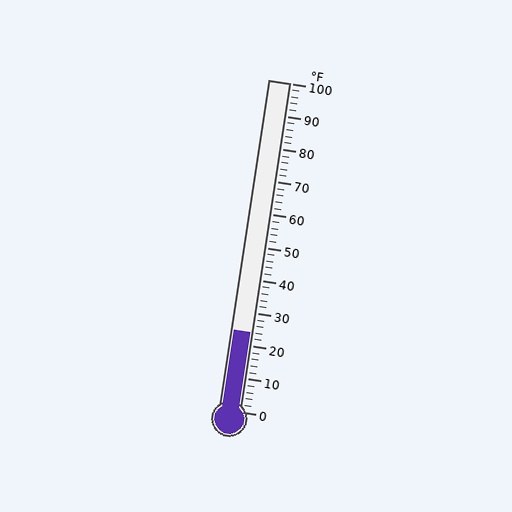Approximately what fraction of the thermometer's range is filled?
The thermometer is filled to approximately 25% of its range.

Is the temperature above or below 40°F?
The temperature is below 40°F.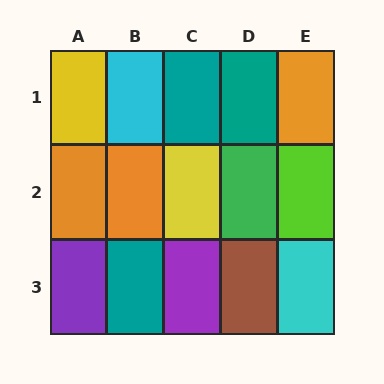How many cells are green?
1 cell is green.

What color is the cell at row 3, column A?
Purple.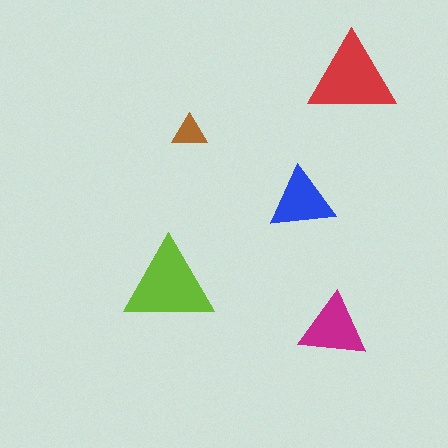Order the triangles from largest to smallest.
the lime one, the red one, the magenta one, the blue one, the brown one.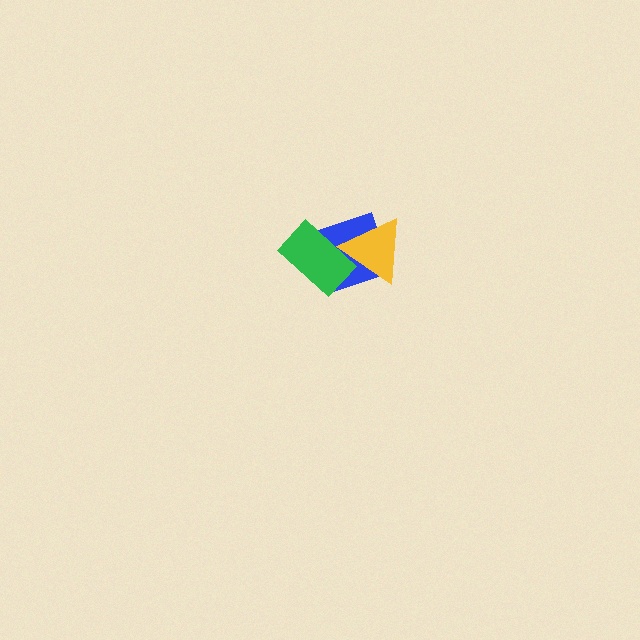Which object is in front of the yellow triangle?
The green rectangle is in front of the yellow triangle.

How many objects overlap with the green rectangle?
2 objects overlap with the green rectangle.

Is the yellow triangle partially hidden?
Yes, it is partially covered by another shape.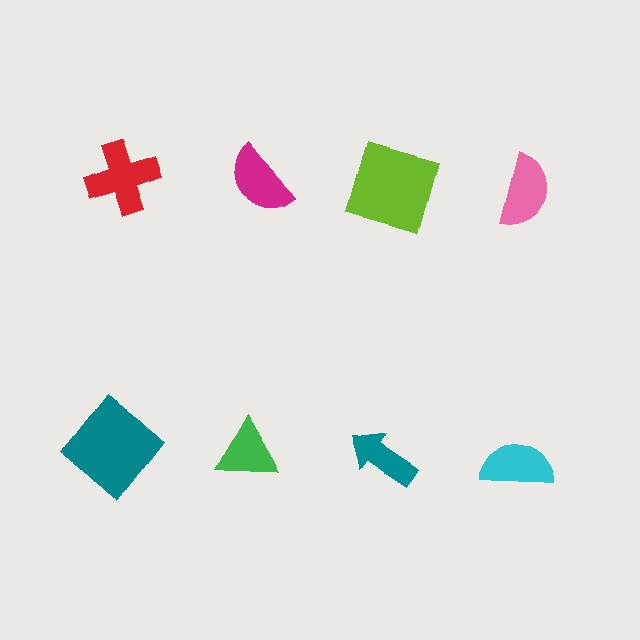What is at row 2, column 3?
A teal arrow.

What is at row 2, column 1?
A teal diamond.